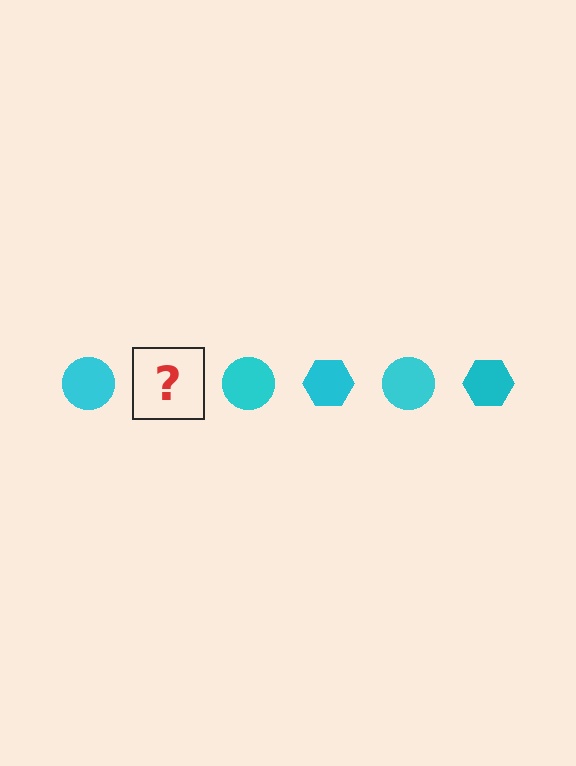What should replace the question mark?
The question mark should be replaced with a cyan hexagon.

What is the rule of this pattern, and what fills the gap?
The rule is that the pattern cycles through circle, hexagon shapes in cyan. The gap should be filled with a cyan hexagon.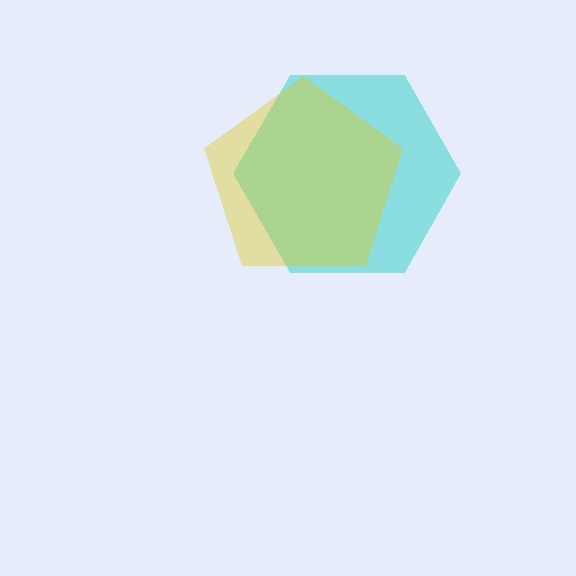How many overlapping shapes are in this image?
There are 2 overlapping shapes in the image.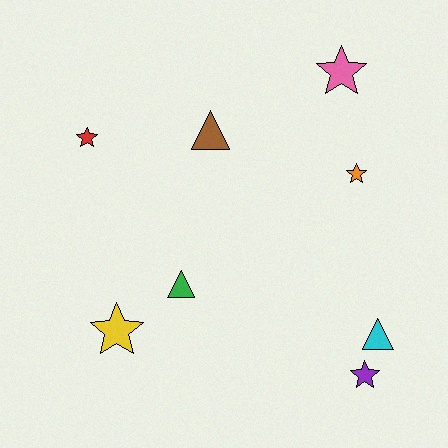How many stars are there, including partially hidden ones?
There are 5 stars.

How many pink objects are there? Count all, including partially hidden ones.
There is 1 pink object.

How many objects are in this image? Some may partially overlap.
There are 8 objects.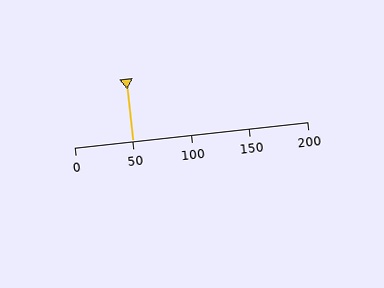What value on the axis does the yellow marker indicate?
The marker indicates approximately 50.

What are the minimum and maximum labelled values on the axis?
The axis runs from 0 to 200.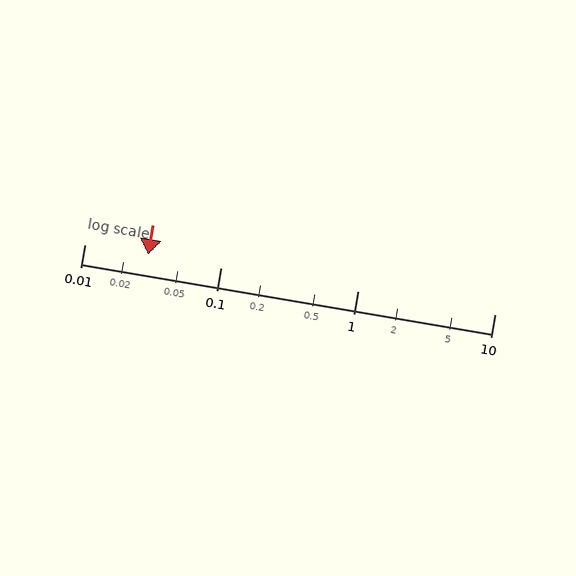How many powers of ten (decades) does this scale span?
The scale spans 3 decades, from 0.01 to 10.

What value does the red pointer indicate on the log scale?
The pointer indicates approximately 0.029.